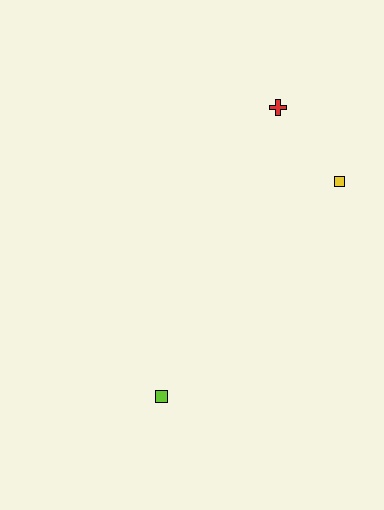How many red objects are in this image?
There is 1 red object.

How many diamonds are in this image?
There are no diamonds.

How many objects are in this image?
There are 3 objects.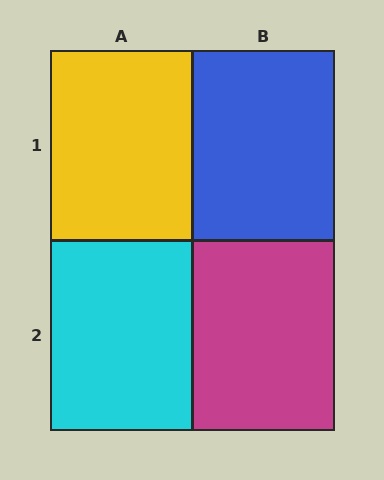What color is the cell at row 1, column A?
Yellow.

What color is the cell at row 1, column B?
Blue.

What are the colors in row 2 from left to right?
Cyan, magenta.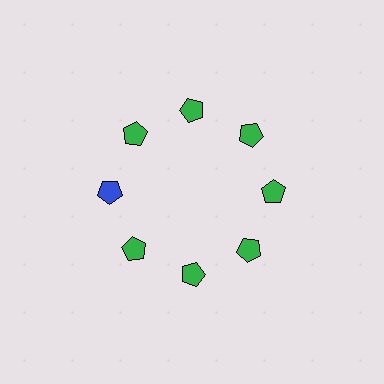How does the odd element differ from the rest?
It has a different color: blue instead of green.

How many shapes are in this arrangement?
There are 8 shapes arranged in a ring pattern.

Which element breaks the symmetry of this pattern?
The blue pentagon at roughly the 9 o'clock position breaks the symmetry. All other shapes are green pentagons.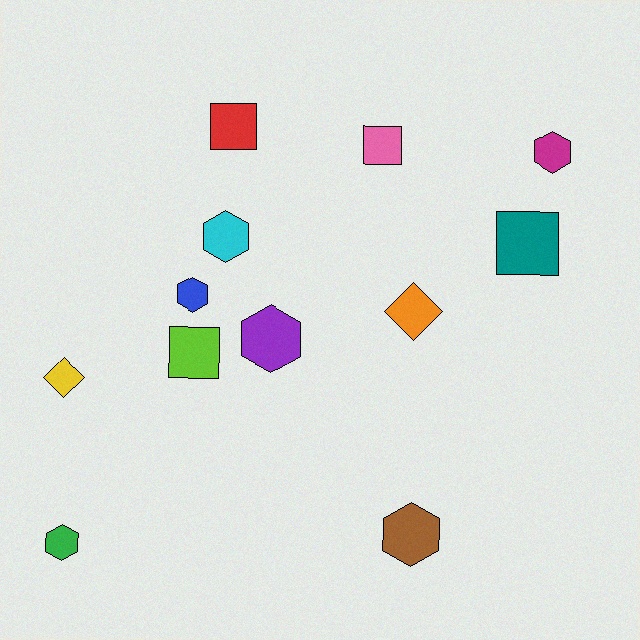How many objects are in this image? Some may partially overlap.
There are 12 objects.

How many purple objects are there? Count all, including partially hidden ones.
There is 1 purple object.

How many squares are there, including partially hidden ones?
There are 4 squares.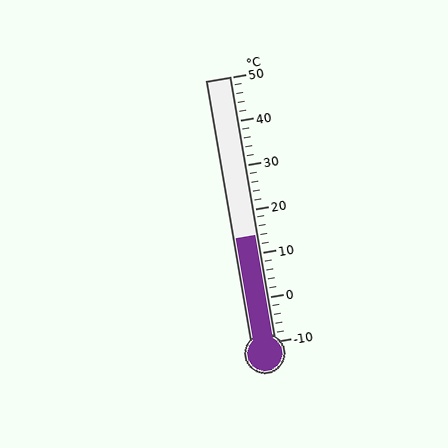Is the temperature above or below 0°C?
The temperature is above 0°C.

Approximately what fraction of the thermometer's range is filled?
The thermometer is filled to approximately 40% of its range.